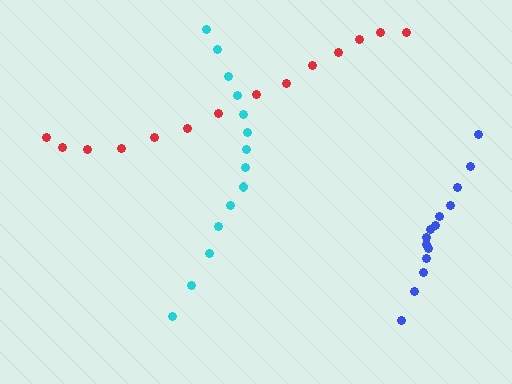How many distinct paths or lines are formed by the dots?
There are 3 distinct paths.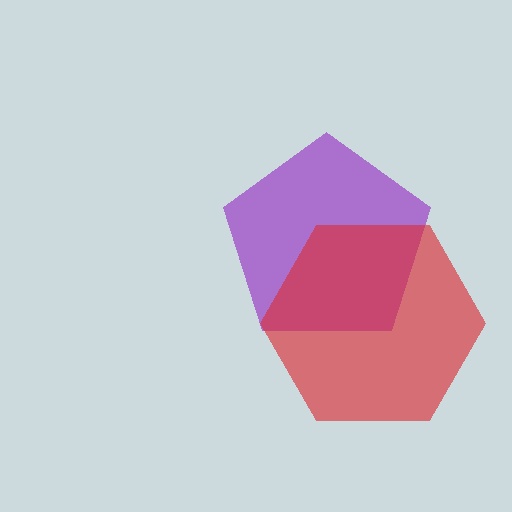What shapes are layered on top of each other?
The layered shapes are: a purple pentagon, a red hexagon.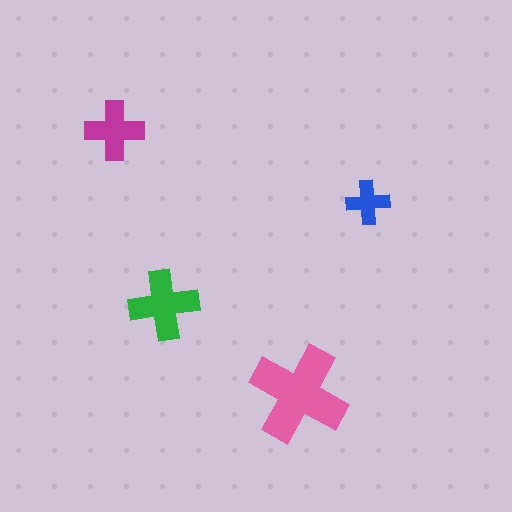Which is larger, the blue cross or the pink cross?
The pink one.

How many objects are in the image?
There are 4 objects in the image.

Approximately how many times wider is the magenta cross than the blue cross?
About 1.5 times wider.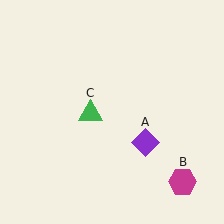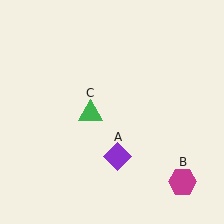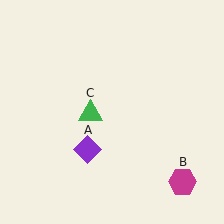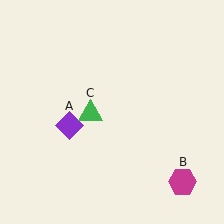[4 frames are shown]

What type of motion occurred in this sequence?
The purple diamond (object A) rotated clockwise around the center of the scene.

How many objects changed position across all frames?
1 object changed position: purple diamond (object A).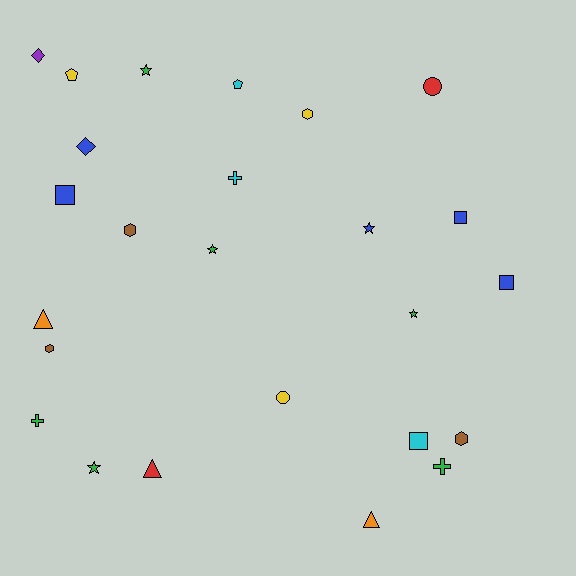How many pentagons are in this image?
There are 2 pentagons.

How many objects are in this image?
There are 25 objects.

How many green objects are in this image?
There are 6 green objects.